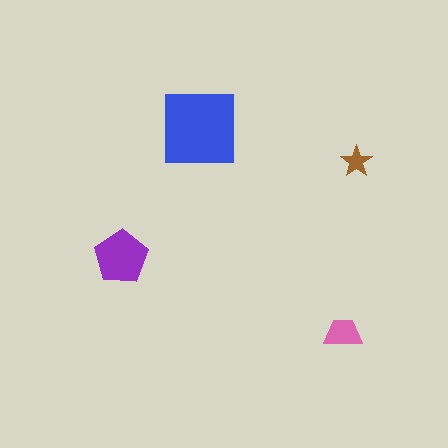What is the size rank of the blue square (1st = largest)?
1st.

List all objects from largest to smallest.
The blue square, the purple pentagon, the pink trapezoid, the brown star.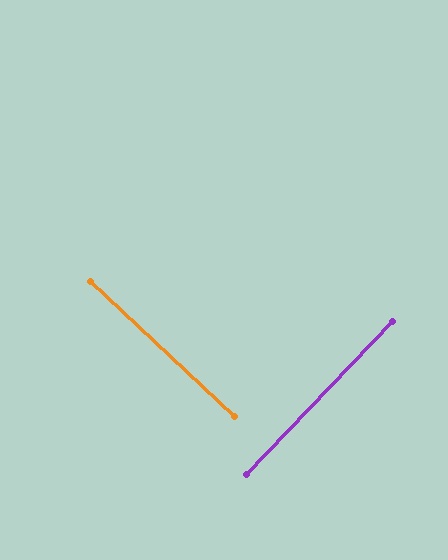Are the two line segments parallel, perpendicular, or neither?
Perpendicular — they meet at approximately 89°.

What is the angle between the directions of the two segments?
Approximately 89 degrees.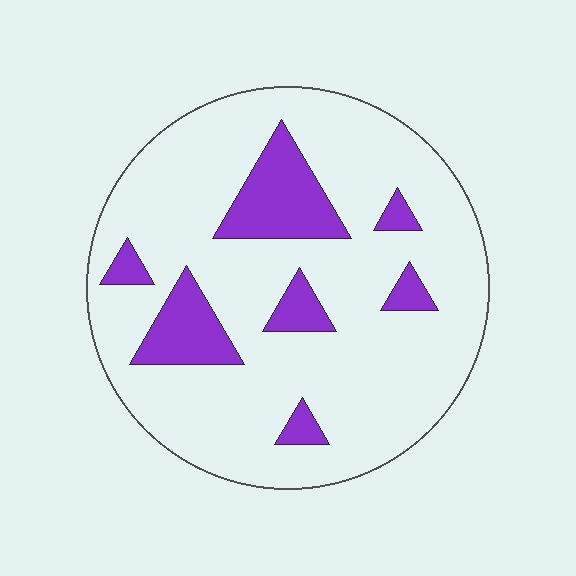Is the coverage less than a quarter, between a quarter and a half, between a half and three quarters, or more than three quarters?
Less than a quarter.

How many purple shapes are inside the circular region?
7.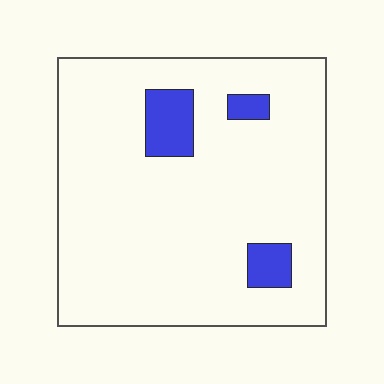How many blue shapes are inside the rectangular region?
3.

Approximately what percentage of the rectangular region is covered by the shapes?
Approximately 10%.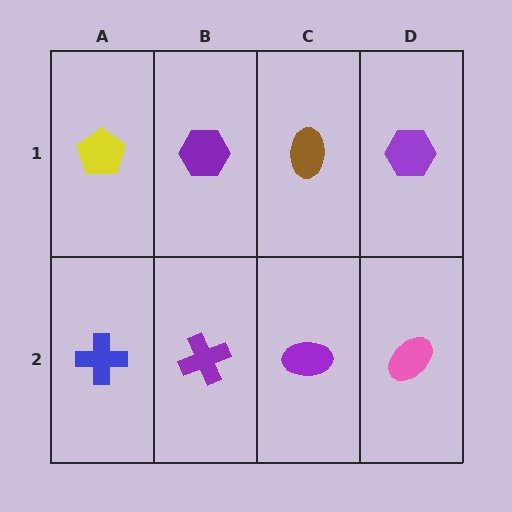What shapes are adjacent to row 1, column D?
A pink ellipse (row 2, column D), a brown ellipse (row 1, column C).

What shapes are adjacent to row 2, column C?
A brown ellipse (row 1, column C), a purple cross (row 2, column B), a pink ellipse (row 2, column D).